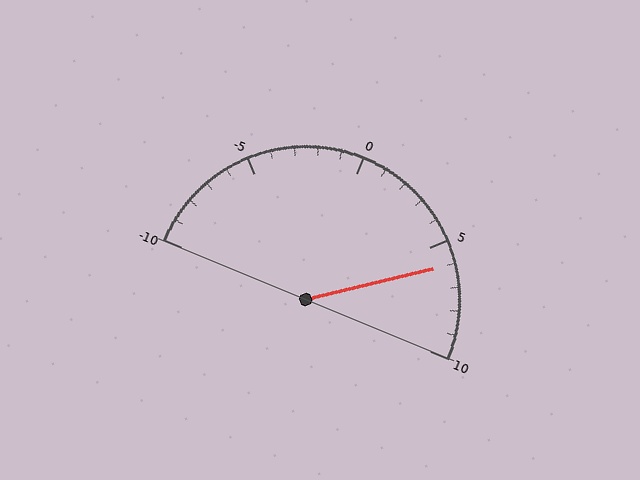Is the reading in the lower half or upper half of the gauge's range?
The reading is in the upper half of the range (-10 to 10).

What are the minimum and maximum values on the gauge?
The gauge ranges from -10 to 10.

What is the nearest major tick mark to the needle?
The nearest major tick mark is 5.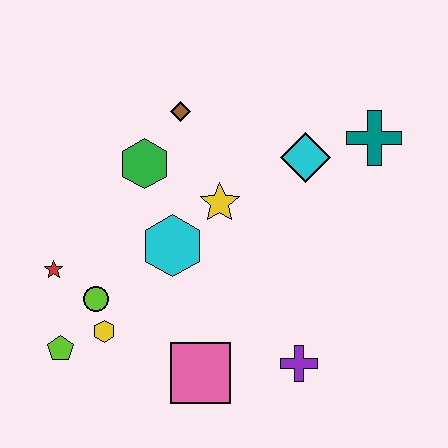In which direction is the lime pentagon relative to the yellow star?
The lime pentagon is to the left of the yellow star.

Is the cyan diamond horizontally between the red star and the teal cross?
Yes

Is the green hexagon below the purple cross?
No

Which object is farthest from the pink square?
The teal cross is farthest from the pink square.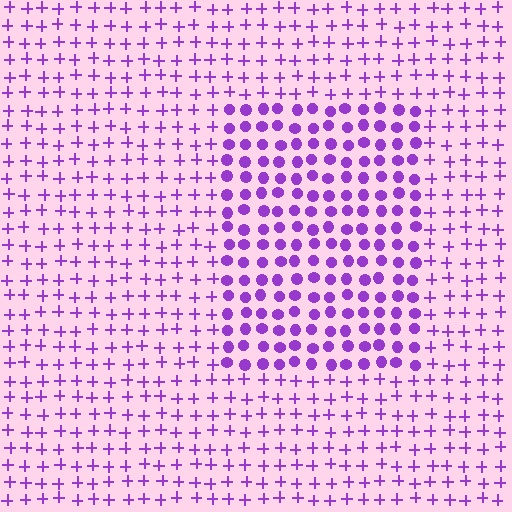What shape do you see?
I see a rectangle.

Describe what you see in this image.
The image is filled with small purple elements arranged in a uniform grid. A rectangle-shaped region contains circles, while the surrounding area contains plus signs. The boundary is defined purely by the change in element shape.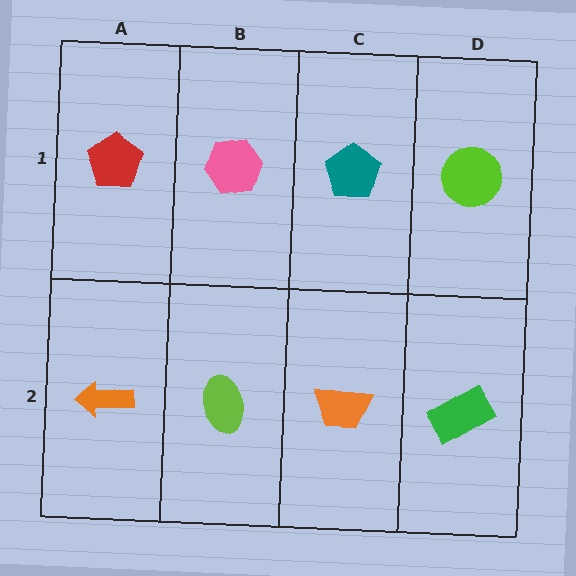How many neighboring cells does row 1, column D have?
2.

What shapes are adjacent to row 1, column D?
A green rectangle (row 2, column D), a teal pentagon (row 1, column C).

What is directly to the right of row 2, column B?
An orange trapezoid.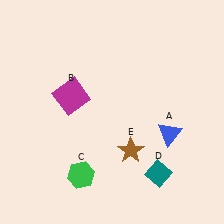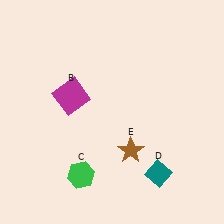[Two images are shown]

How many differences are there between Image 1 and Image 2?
There is 1 difference between the two images.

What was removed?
The blue triangle (A) was removed in Image 2.